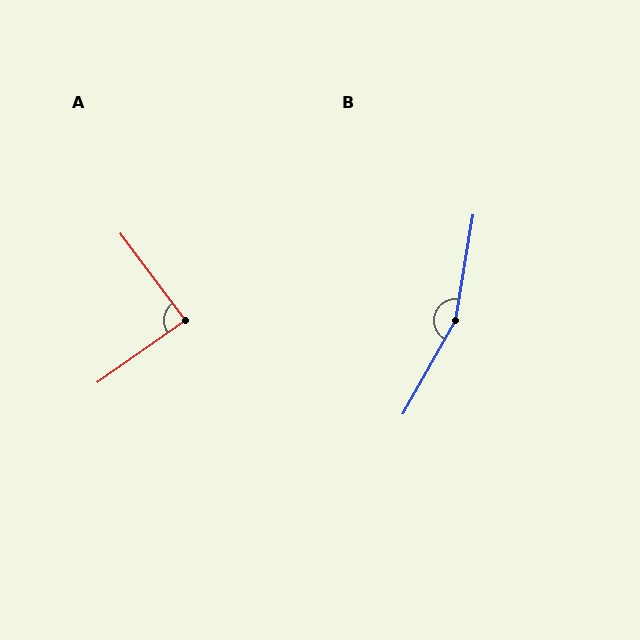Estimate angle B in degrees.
Approximately 160 degrees.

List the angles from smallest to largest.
A (89°), B (160°).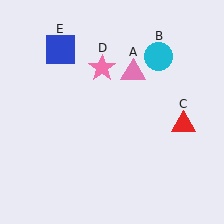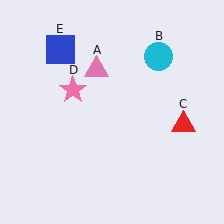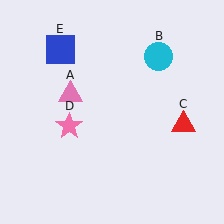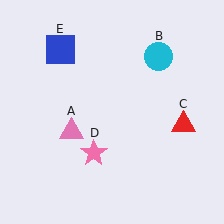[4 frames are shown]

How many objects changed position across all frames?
2 objects changed position: pink triangle (object A), pink star (object D).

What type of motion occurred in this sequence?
The pink triangle (object A), pink star (object D) rotated counterclockwise around the center of the scene.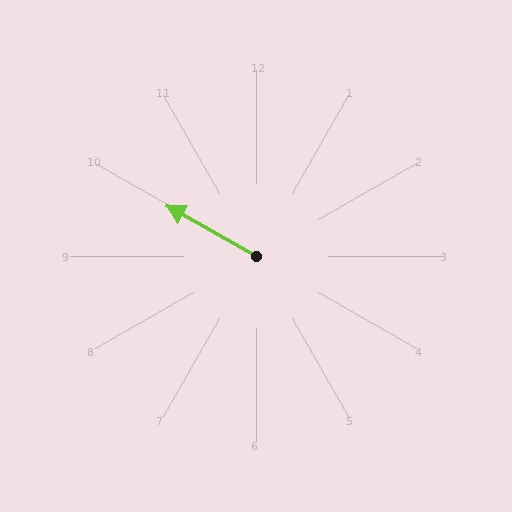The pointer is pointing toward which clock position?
Roughly 10 o'clock.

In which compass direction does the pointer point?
Northwest.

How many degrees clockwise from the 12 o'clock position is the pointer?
Approximately 299 degrees.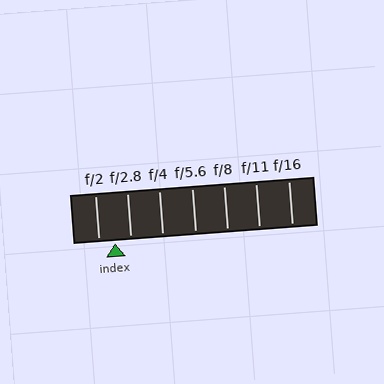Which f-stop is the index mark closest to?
The index mark is closest to f/2.8.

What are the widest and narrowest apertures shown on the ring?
The widest aperture shown is f/2 and the narrowest is f/16.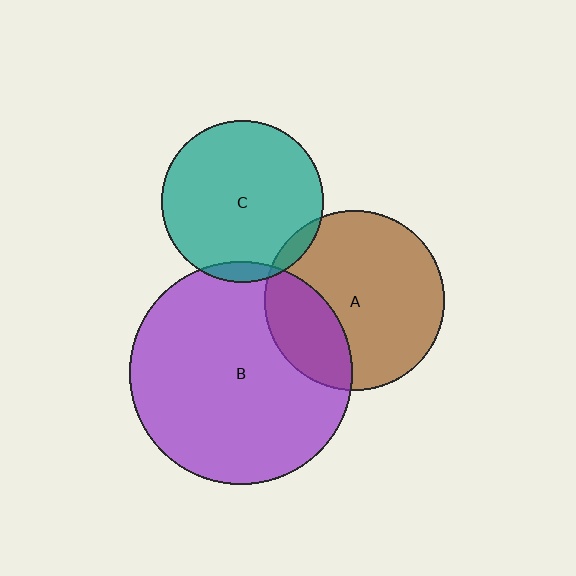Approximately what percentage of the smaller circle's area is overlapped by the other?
Approximately 5%.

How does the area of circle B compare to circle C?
Approximately 1.9 times.